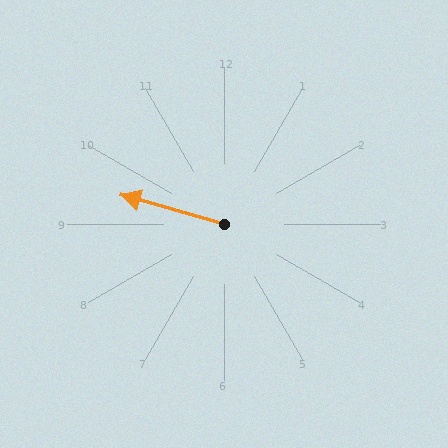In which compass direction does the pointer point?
West.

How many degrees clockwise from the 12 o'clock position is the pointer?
Approximately 286 degrees.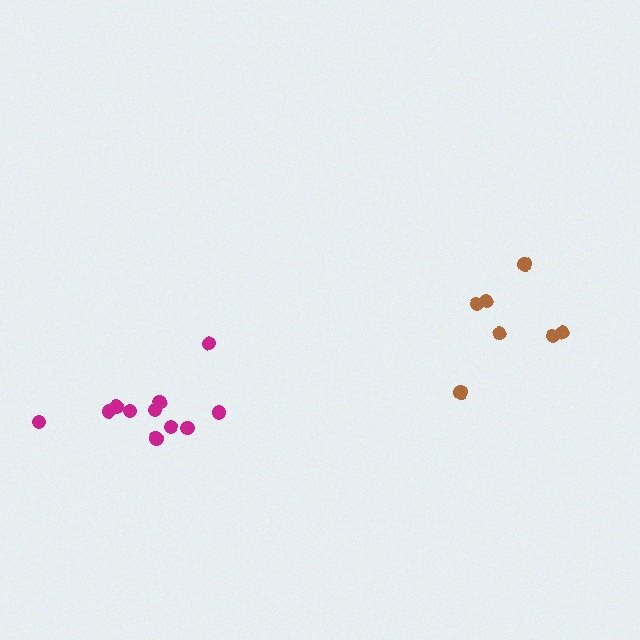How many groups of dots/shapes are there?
There are 2 groups.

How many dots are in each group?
Group 1: 11 dots, Group 2: 7 dots (18 total).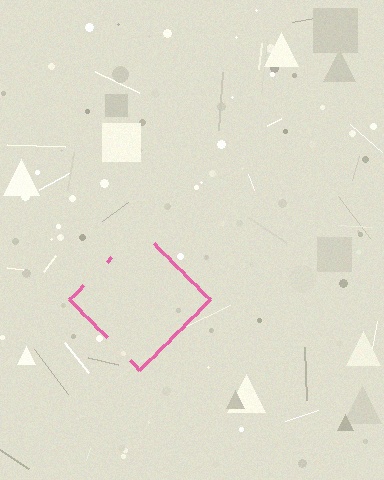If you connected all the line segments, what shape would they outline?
They would outline a diamond.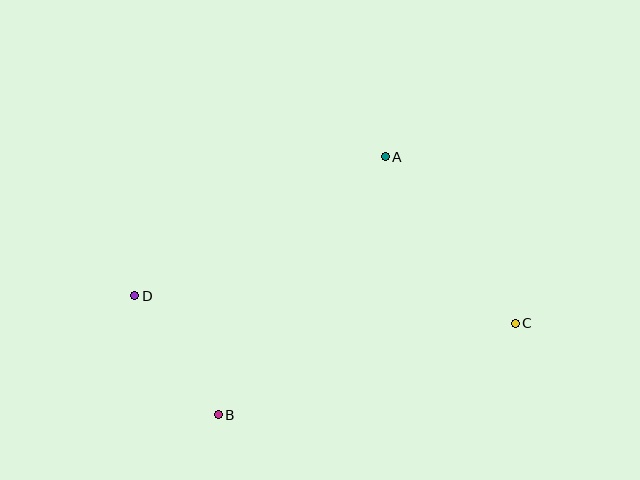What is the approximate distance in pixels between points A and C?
The distance between A and C is approximately 211 pixels.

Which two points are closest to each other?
Points B and D are closest to each other.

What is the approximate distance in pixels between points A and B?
The distance between A and B is approximately 307 pixels.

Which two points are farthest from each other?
Points C and D are farthest from each other.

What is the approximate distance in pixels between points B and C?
The distance between B and C is approximately 311 pixels.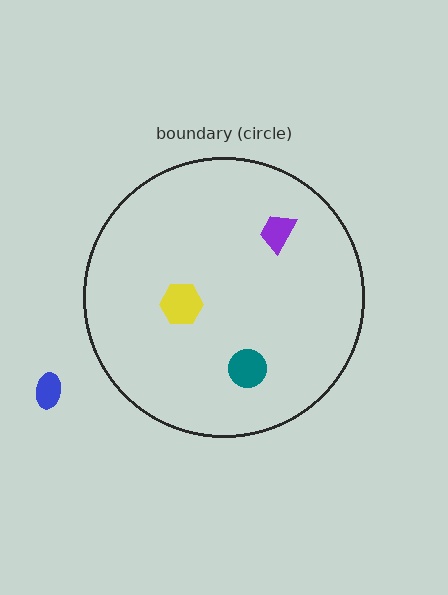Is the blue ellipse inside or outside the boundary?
Outside.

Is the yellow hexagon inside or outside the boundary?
Inside.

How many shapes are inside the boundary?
3 inside, 1 outside.